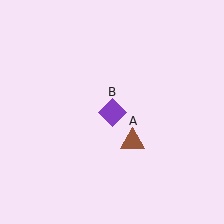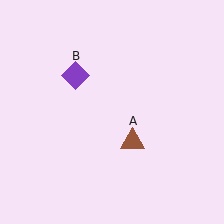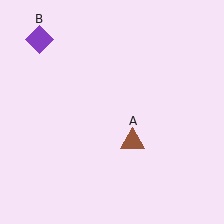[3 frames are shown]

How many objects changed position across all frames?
1 object changed position: purple diamond (object B).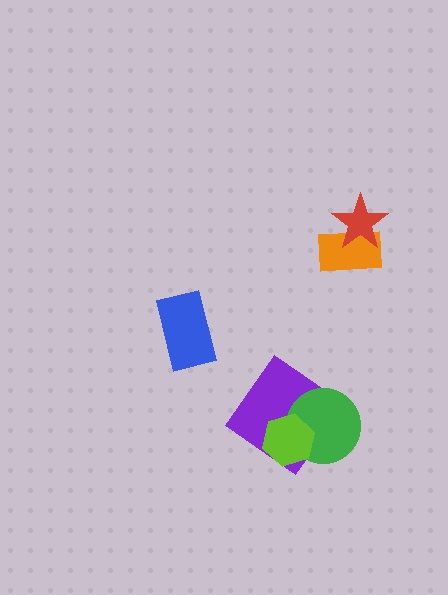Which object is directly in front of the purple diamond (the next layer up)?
The green circle is directly in front of the purple diamond.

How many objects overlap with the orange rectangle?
1 object overlaps with the orange rectangle.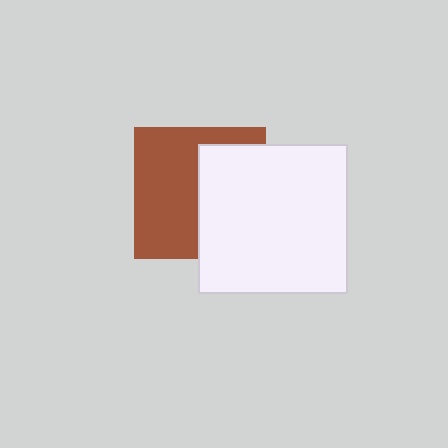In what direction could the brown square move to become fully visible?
The brown square could move left. That would shift it out from behind the white square entirely.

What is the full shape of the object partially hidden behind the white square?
The partially hidden object is a brown square.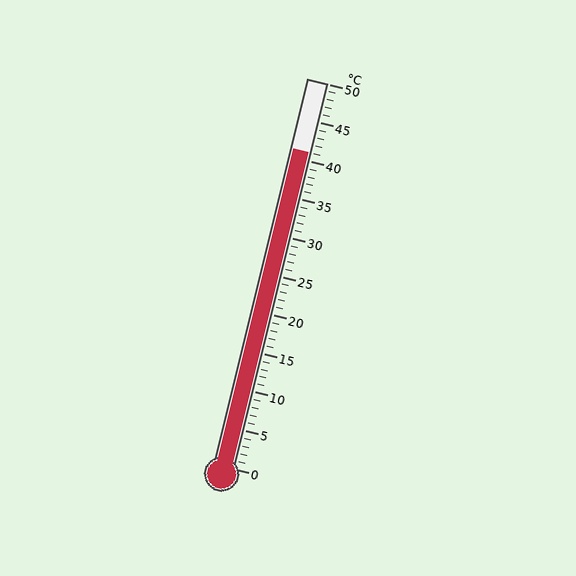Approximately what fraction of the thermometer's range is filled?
The thermometer is filled to approximately 80% of its range.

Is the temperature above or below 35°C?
The temperature is above 35°C.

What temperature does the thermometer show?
The thermometer shows approximately 41°C.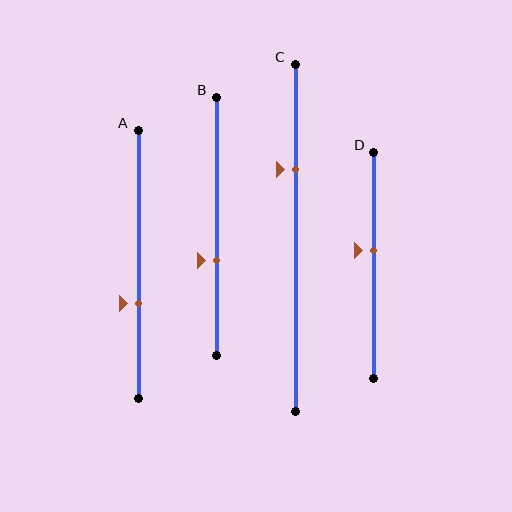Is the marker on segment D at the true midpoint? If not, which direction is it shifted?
No, the marker on segment D is shifted upward by about 7% of the segment length.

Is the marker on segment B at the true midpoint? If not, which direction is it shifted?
No, the marker on segment B is shifted downward by about 13% of the segment length.